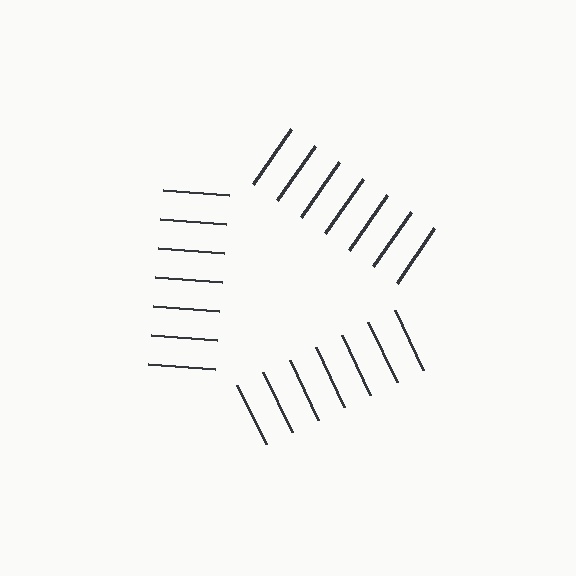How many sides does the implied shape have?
3 sides — the line-ends trace a triangle.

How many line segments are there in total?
21 — 7 along each of the 3 edges.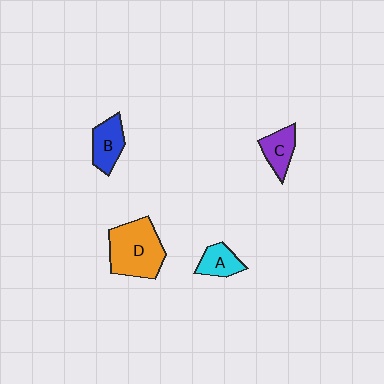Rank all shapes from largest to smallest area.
From largest to smallest: D (orange), B (blue), C (purple), A (cyan).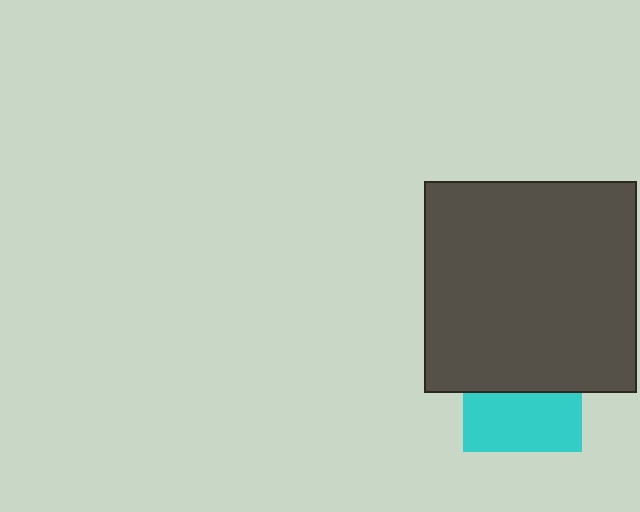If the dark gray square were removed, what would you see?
You would see the complete cyan square.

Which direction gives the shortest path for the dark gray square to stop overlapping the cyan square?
Moving up gives the shortest separation.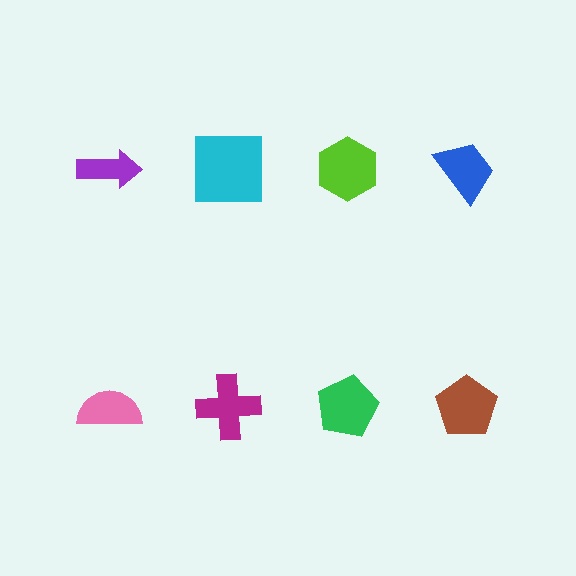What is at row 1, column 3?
A lime hexagon.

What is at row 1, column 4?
A blue trapezoid.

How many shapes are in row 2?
4 shapes.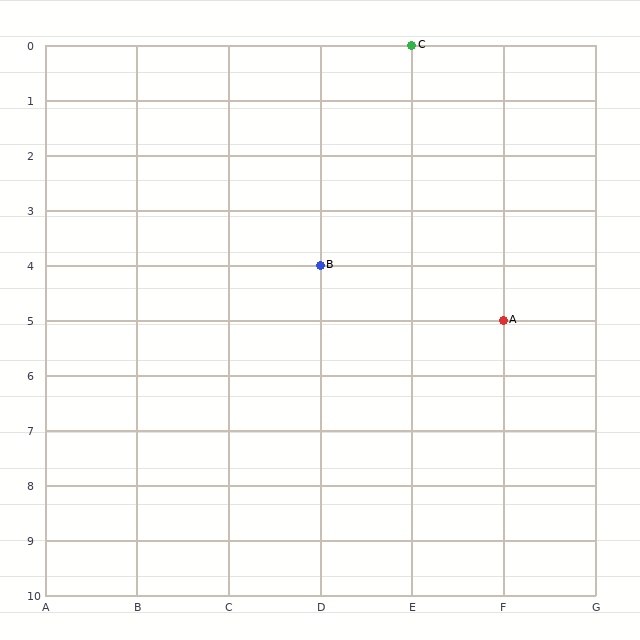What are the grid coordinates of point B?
Point B is at grid coordinates (D, 4).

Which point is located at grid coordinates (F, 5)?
Point A is at (F, 5).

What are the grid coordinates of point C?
Point C is at grid coordinates (E, 0).